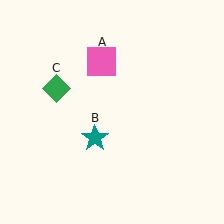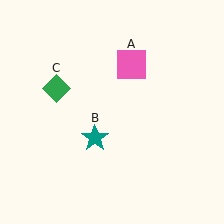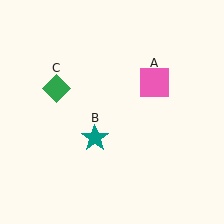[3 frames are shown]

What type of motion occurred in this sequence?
The pink square (object A) rotated clockwise around the center of the scene.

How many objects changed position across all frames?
1 object changed position: pink square (object A).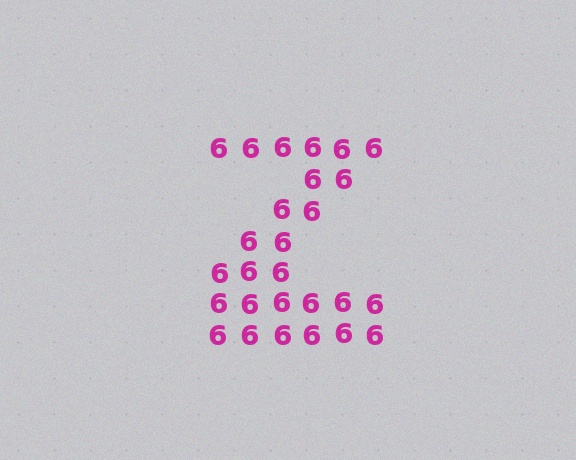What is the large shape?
The large shape is the letter Z.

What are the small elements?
The small elements are digit 6's.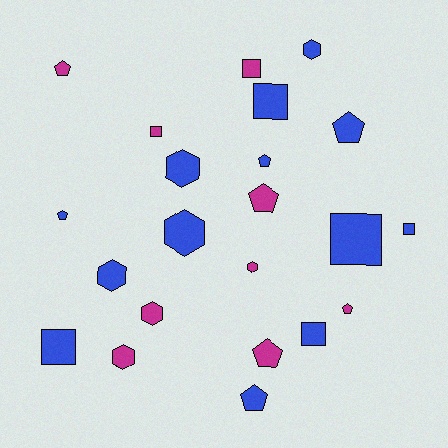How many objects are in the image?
There are 22 objects.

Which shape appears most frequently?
Pentagon, with 8 objects.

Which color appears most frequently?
Blue, with 13 objects.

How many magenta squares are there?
There are 2 magenta squares.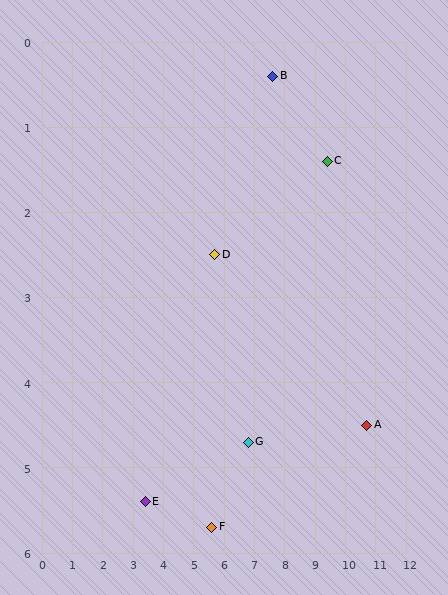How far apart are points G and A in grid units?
Points G and A are about 3.9 grid units apart.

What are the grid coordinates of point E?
Point E is at approximately (3.4, 5.4).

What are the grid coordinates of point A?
Point A is at approximately (10.7, 4.5).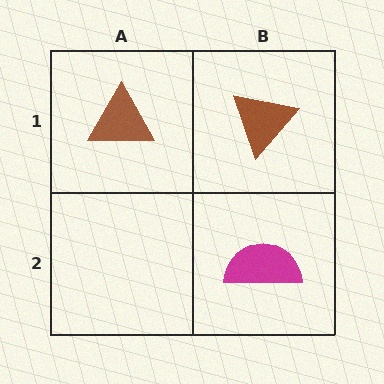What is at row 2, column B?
A magenta semicircle.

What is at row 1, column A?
A brown triangle.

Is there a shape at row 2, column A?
No, that cell is empty.